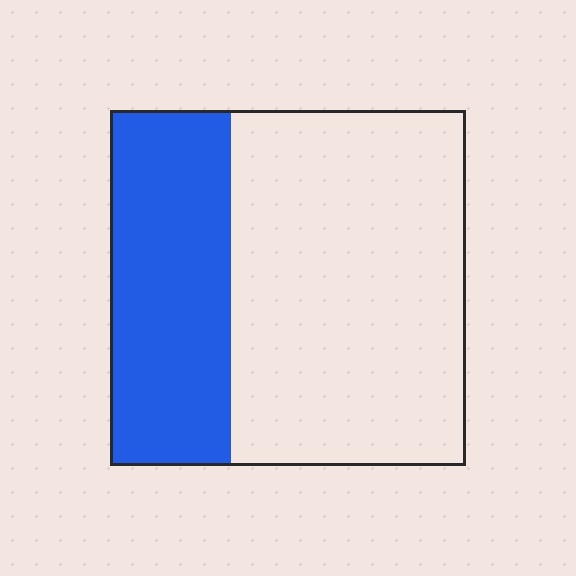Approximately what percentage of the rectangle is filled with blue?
Approximately 35%.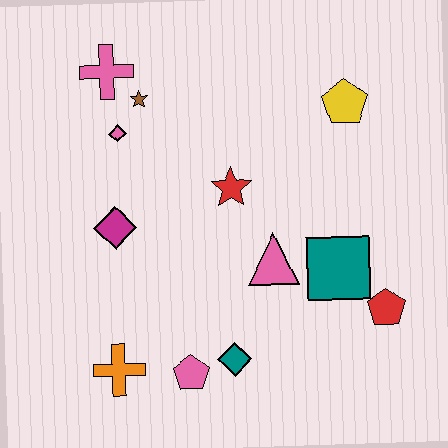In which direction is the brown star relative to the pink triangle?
The brown star is above the pink triangle.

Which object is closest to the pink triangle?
The teal square is closest to the pink triangle.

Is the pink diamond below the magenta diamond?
No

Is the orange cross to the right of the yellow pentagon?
No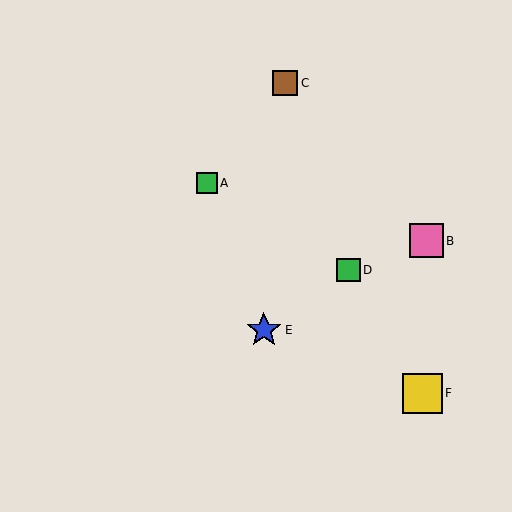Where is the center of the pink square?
The center of the pink square is at (427, 241).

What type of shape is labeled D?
Shape D is a green square.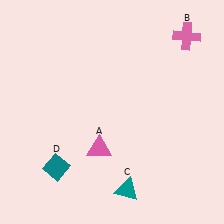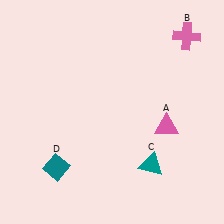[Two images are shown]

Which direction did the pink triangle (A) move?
The pink triangle (A) moved right.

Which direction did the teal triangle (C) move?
The teal triangle (C) moved up.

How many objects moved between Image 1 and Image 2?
2 objects moved between the two images.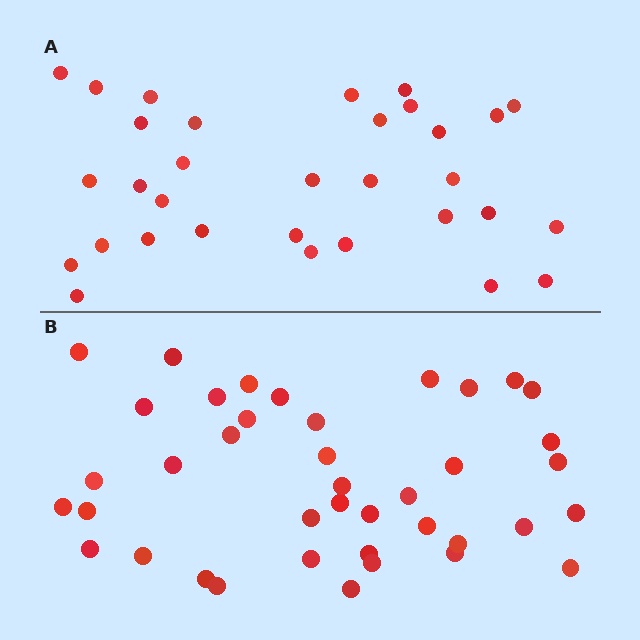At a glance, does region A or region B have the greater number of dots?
Region B (the bottom region) has more dots.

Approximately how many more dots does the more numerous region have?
Region B has roughly 8 or so more dots than region A.